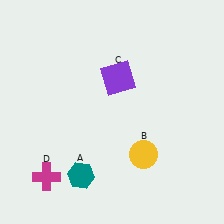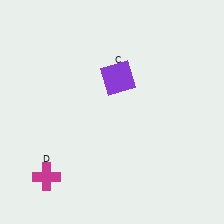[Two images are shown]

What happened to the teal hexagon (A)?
The teal hexagon (A) was removed in Image 2. It was in the bottom-left area of Image 1.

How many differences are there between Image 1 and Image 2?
There are 2 differences between the two images.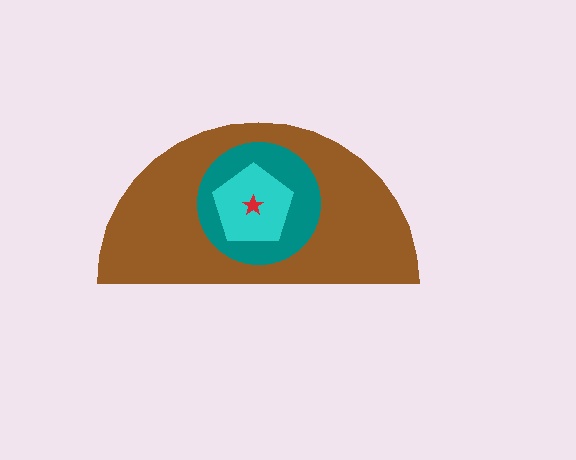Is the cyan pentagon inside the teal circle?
Yes.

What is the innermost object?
The red star.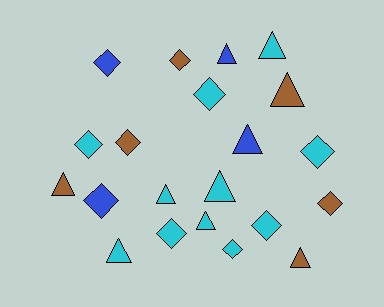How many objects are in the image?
There are 21 objects.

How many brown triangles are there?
There are 3 brown triangles.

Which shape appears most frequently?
Diamond, with 11 objects.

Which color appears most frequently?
Cyan, with 11 objects.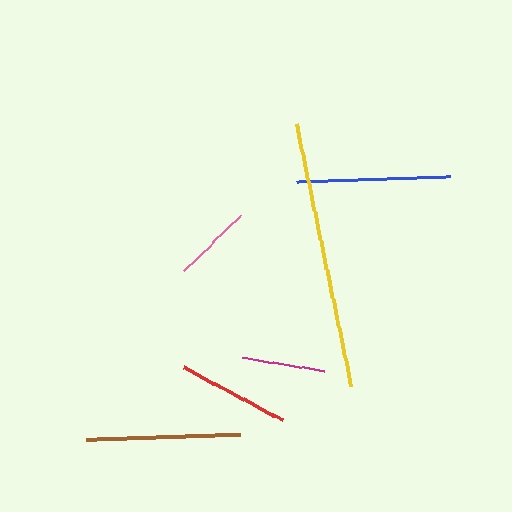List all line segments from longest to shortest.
From longest to shortest: yellow, brown, blue, red, magenta, pink.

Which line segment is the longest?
The yellow line is the longest at approximately 268 pixels.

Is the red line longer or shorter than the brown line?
The brown line is longer than the red line.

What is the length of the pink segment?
The pink segment is approximately 80 pixels long.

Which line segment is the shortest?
The pink line is the shortest at approximately 80 pixels.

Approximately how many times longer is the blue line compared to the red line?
The blue line is approximately 1.4 times the length of the red line.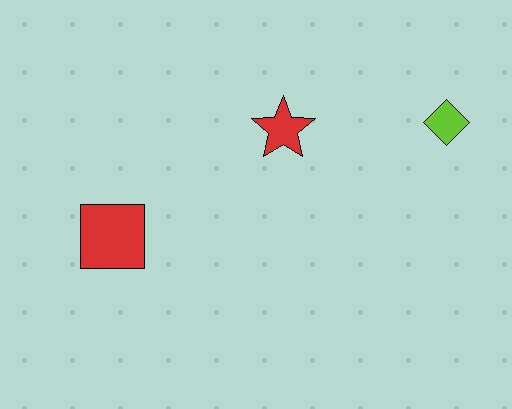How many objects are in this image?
There are 3 objects.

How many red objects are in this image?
There are 2 red objects.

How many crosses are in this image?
There are no crosses.